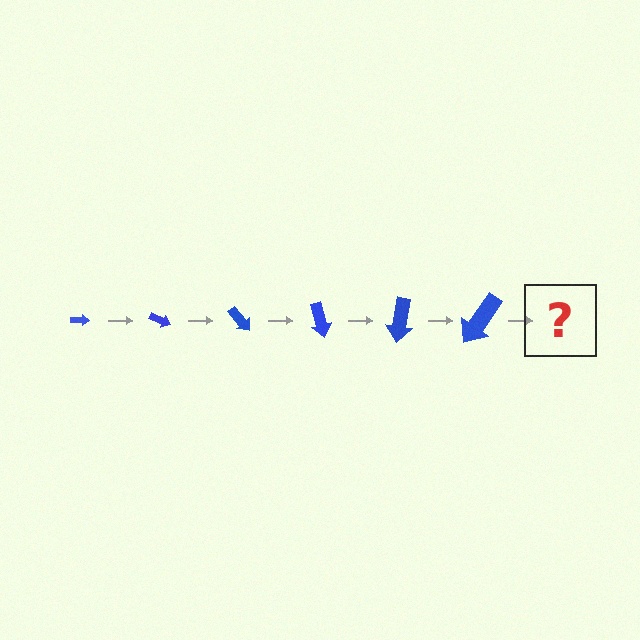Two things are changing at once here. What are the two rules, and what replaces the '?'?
The two rules are that the arrow grows larger each step and it rotates 25 degrees each step. The '?' should be an arrow, larger than the previous one and rotated 150 degrees from the start.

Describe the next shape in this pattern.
It should be an arrow, larger than the previous one and rotated 150 degrees from the start.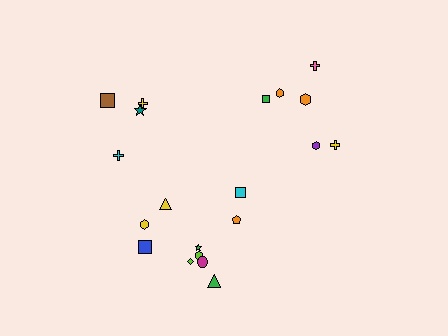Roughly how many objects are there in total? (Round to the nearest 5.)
Roughly 20 objects in total.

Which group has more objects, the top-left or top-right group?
The top-right group.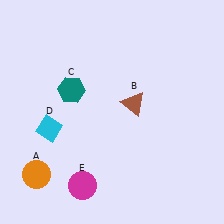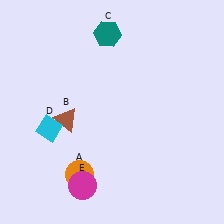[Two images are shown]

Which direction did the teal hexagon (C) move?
The teal hexagon (C) moved up.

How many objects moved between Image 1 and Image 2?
3 objects moved between the two images.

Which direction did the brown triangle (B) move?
The brown triangle (B) moved left.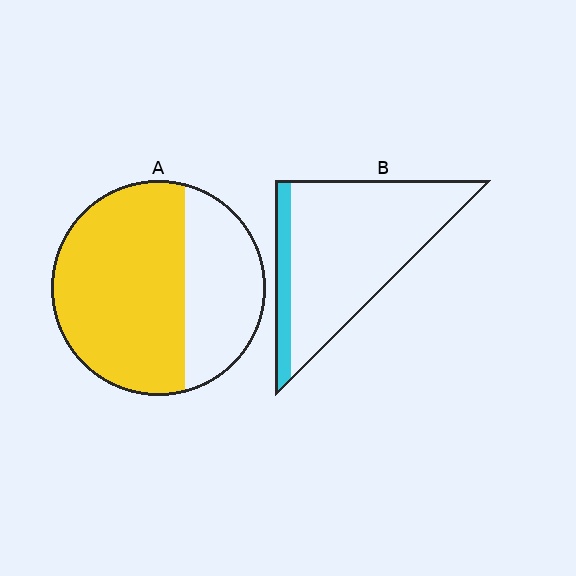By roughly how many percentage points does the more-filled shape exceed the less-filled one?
By roughly 50 percentage points (A over B).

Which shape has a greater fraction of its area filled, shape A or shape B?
Shape A.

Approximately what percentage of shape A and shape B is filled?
A is approximately 65% and B is approximately 15%.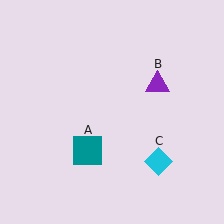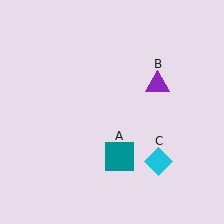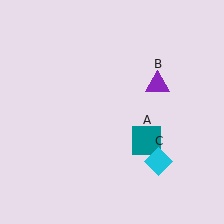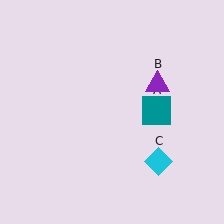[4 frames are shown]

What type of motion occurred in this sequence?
The teal square (object A) rotated counterclockwise around the center of the scene.